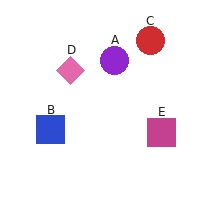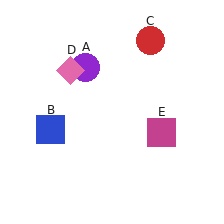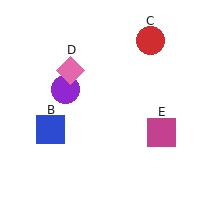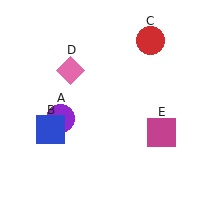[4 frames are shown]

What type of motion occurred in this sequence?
The purple circle (object A) rotated counterclockwise around the center of the scene.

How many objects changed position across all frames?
1 object changed position: purple circle (object A).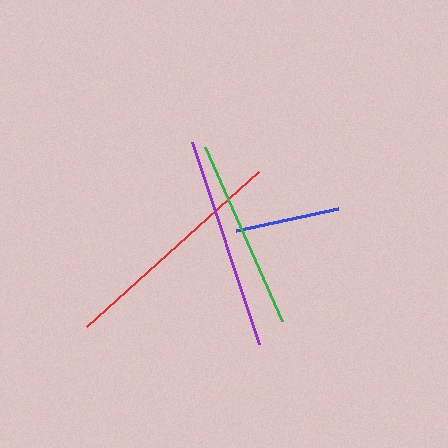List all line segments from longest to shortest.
From longest to shortest: red, purple, green, blue.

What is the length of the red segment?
The red segment is approximately 232 pixels long.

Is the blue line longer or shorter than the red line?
The red line is longer than the blue line.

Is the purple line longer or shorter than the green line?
The purple line is longer than the green line.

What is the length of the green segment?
The green segment is approximately 191 pixels long.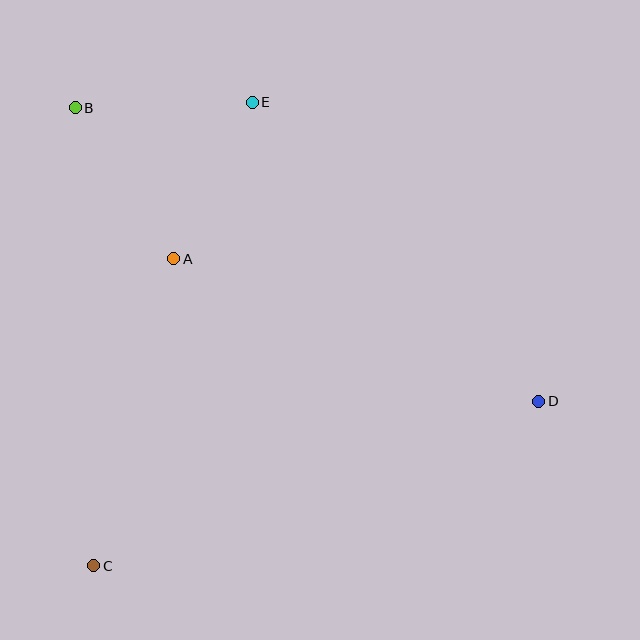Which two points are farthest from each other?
Points B and D are farthest from each other.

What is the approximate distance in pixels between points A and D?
The distance between A and D is approximately 391 pixels.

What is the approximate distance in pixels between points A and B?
The distance between A and B is approximately 181 pixels.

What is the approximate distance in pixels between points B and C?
The distance between B and C is approximately 458 pixels.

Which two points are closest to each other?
Points A and E are closest to each other.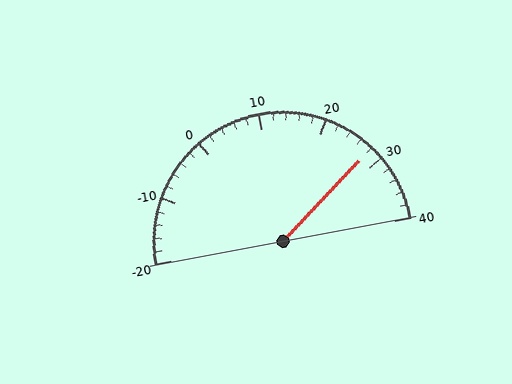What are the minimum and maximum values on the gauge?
The gauge ranges from -20 to 40.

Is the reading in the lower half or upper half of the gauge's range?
The reading is in the upper half of the range (-20 to 40).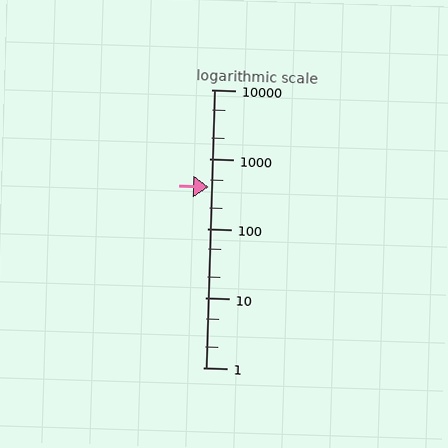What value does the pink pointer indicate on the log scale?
The pointer indicates approximately 390.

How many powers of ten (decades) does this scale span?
The scale spans 4 decades, from 1 to 10000.